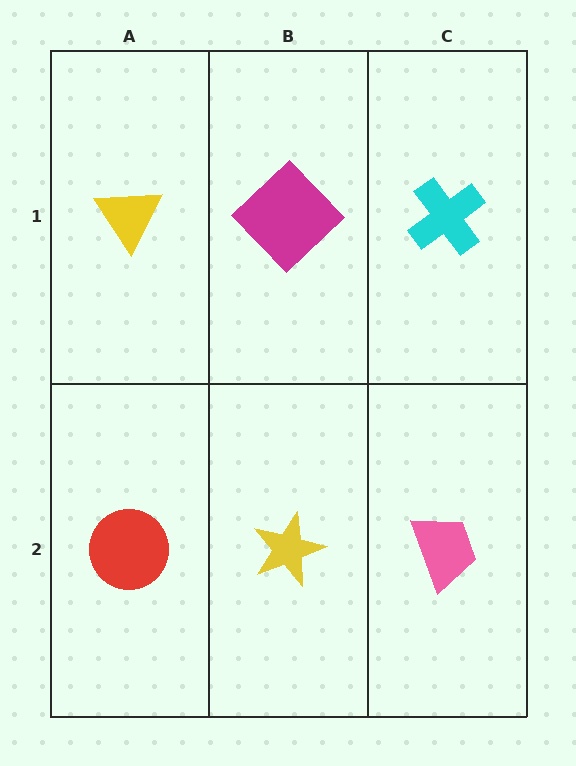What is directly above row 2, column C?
A cyan cross.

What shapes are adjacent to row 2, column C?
A cyan cross (row 1, column C), a yellow star (row 2, column B).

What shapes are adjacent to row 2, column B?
A magenta diamond (row 1, column B), a red circle (row 2, column A), a pink trapezoid (row 2, column C).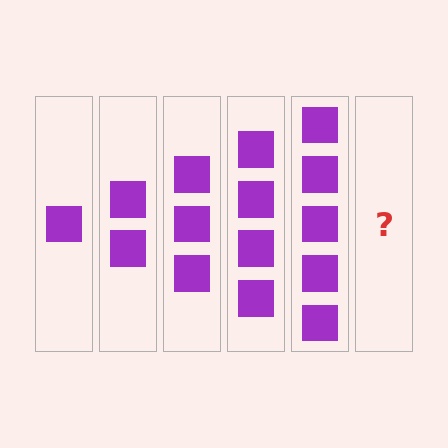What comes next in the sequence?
The next element should be 6 squares.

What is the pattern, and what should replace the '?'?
The pattern is that each step adds one more square. The '?' should be 6 squares.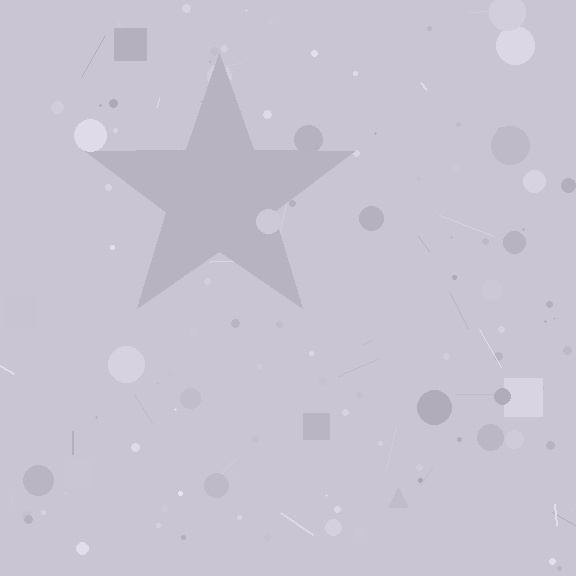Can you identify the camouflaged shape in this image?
The camouflaged shape is a star.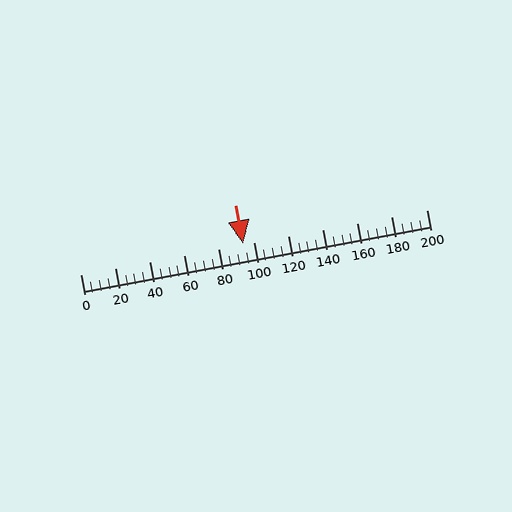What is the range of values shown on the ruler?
The ruler shows values from 0 to 200.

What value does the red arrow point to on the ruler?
The red arrow points to approximately 94.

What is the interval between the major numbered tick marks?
The major tick marks are spaced 20 units apart.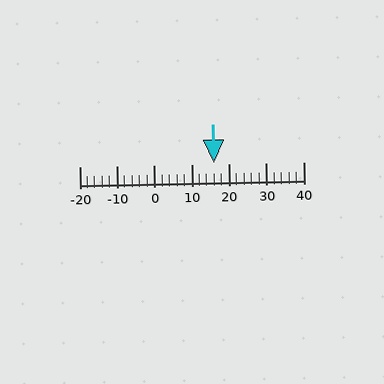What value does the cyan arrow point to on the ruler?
The cyan arrow points to approximately 16.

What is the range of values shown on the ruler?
The ruler shows values from -20 to 40.